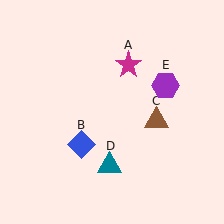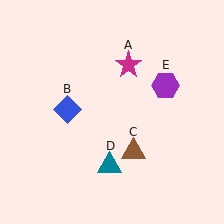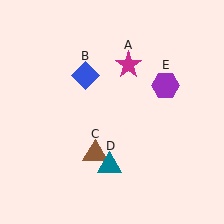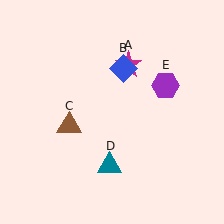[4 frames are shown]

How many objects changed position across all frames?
2 objects changed position: blue diamond (object B), brown triangle (object C).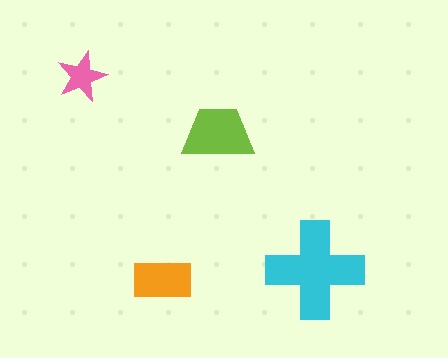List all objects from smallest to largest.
The pink star, the orange rectangle, the lime trapezoid, the cyan cross.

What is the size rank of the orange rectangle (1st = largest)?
3rd.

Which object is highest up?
The pink star is topmost.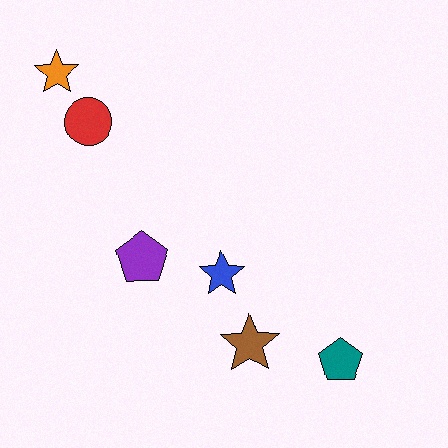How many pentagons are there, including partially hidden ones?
There are 2 pentagons.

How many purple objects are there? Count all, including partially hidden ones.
There is 1 purple object.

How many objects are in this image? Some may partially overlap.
There are 6 objects.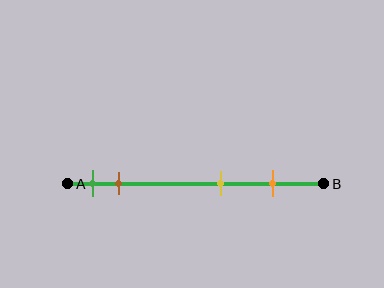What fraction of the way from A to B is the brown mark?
The brown mark is approximately 20% (0.2) of the way from A to B.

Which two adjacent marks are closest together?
The green and brown marks are the closest adjacent pair.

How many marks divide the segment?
There are 4 marks dividing the segment.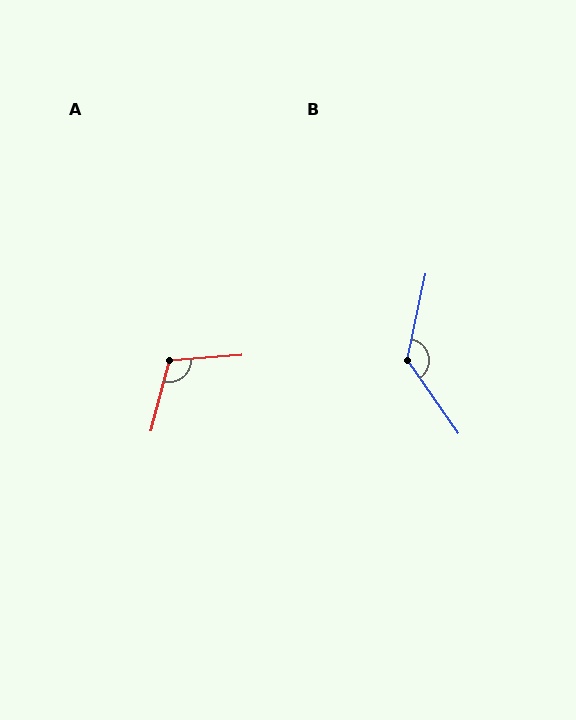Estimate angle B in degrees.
Approximately 133 degrees.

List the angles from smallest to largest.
A (109°), B (133°).